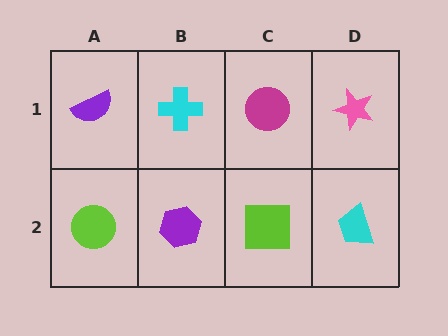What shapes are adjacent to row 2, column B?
A cyan cross (row 1, column B), a lime circle (row 2, column A), a lime square (row 2, column C).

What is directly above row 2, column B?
A cyan cross.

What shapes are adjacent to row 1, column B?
A purple hexagon (row 2, column B), a purple semicircle (row 1, column A), a magenta circle (row 1, column C).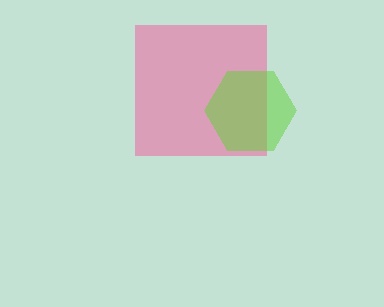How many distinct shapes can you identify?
There are 2 distinct shapes: a pink square, a lime hexagon.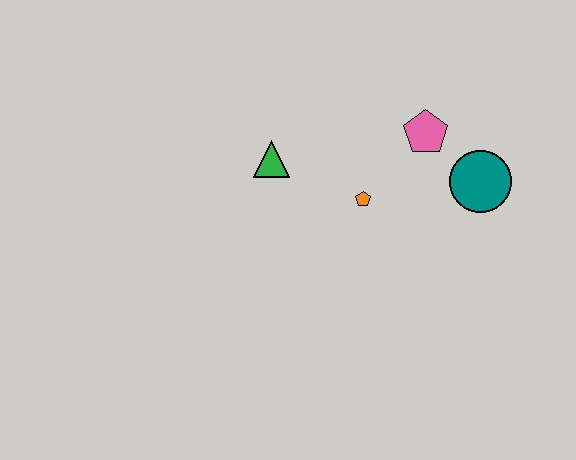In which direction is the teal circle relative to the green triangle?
The teal circle is to the right of the green triangle.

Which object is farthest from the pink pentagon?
The green triangle is farthest from the pink pentagon.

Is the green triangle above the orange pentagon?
Yes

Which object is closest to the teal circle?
The pink pentagon is closest to the teal circle.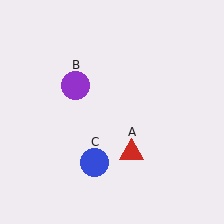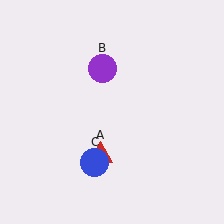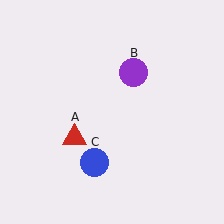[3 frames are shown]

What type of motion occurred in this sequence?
The red triangle (object A), purple circle (object B) rotated clockwise around the center of the scene.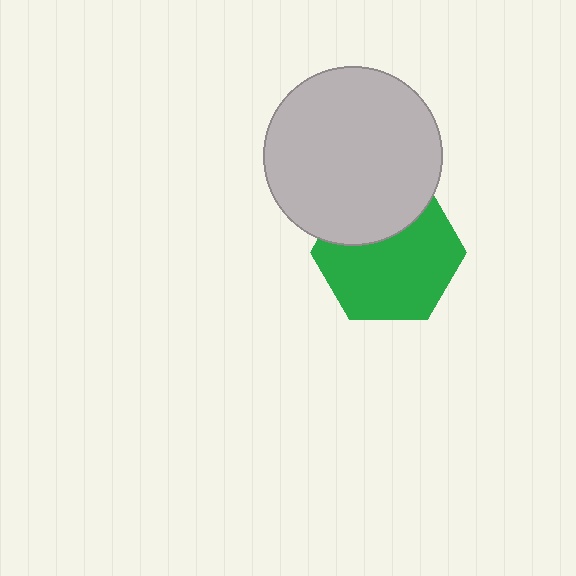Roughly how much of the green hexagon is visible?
Most of it is visible (roughly 68%).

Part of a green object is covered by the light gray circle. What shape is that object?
It is a hexagon.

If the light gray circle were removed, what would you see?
You would see the complete green hexagon.